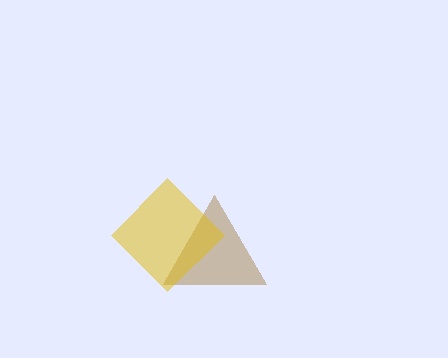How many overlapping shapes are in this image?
There are 2 overlapping shapes in the image.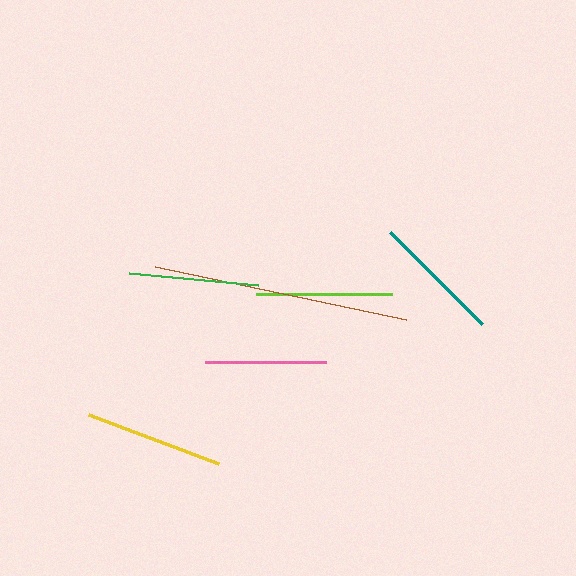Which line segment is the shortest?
The pink line is the shortest at approximately 121 pixels.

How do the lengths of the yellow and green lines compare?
The yellow and green lines are approximately the same length.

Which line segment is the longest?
The brown line is the longest at approximately 256 pixels.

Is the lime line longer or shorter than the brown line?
The brown line is longer than the lime line.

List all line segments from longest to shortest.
From longest to shortest: brown, yellow, lime, teal, green, pink.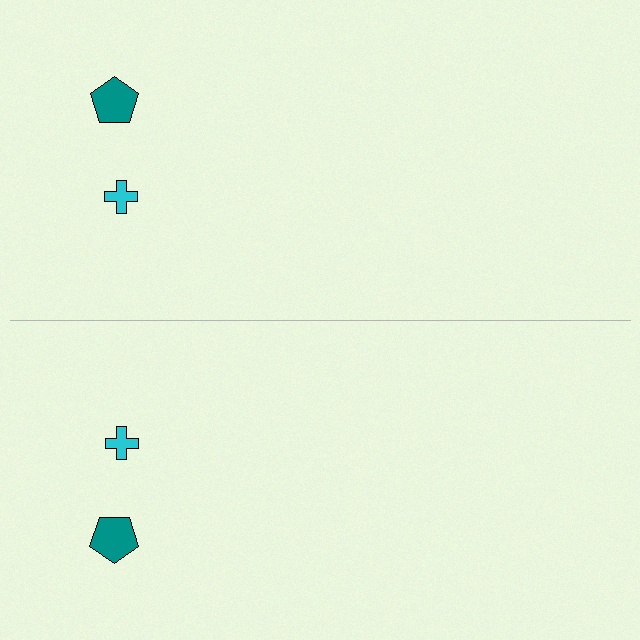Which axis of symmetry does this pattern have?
The pattern has a horizontal axis of symmetry running through the center of the image.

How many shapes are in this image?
There are 4 shapes in this image.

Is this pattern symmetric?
Yes, this pattern has bilateral (reflection) symmetry.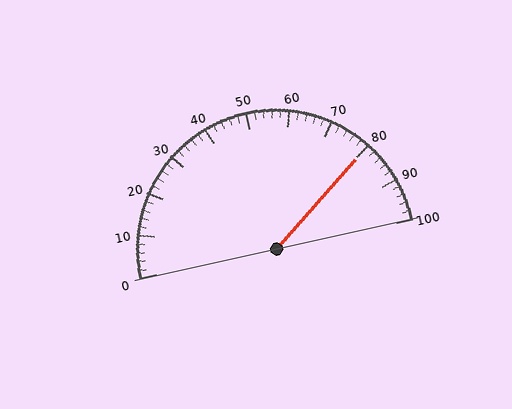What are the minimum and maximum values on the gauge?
The gauge ranges from 0 to 100.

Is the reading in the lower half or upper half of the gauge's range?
The reading is in the upper half of the range (0 to 100).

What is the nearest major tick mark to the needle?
The nearest major tick mark is 80.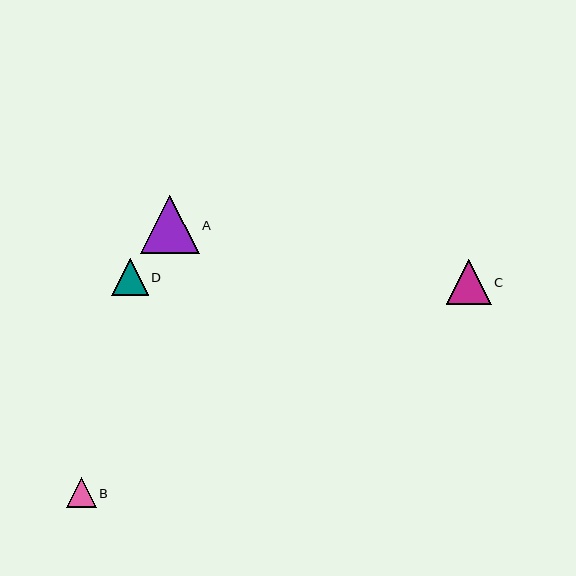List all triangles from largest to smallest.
From largest to smallest: A, C, D, B.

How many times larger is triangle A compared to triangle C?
Triangle A is approximately 1.3 times the size of triangle C.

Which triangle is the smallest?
Triangle B is the smallest with a size of approximately 30 pixels.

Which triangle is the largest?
Triangle A is the largest with a size of approximately 58 pixels.